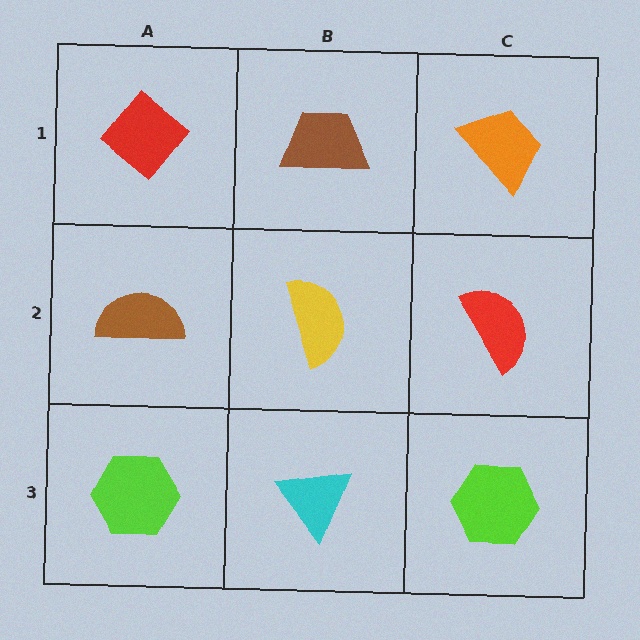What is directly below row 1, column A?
A brown semicircle.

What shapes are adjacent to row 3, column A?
A brown semicircle (row 2, column A), a cyan triangle (row 3, column B).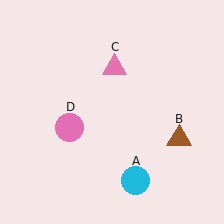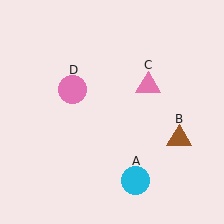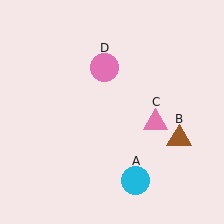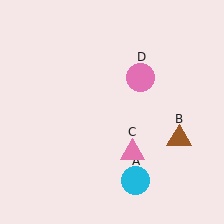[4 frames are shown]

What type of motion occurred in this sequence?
The pink triangle (object C), pink circle (object D) rotated clockwise around the center of the scene.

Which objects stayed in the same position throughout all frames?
Cyan circle (object A) and brown triangle (object B) remained stationary.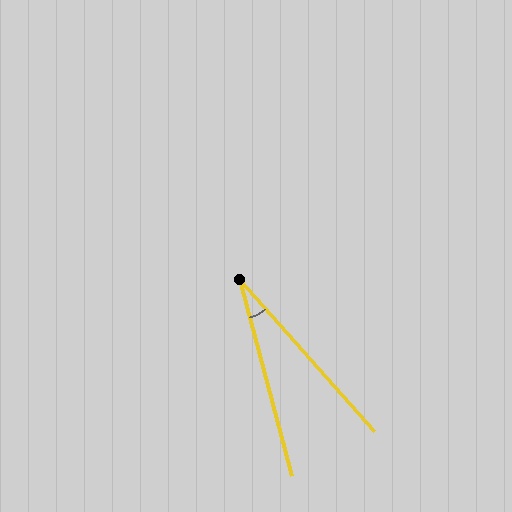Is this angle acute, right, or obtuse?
It is acute.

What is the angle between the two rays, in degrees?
Approximately 27 degrees.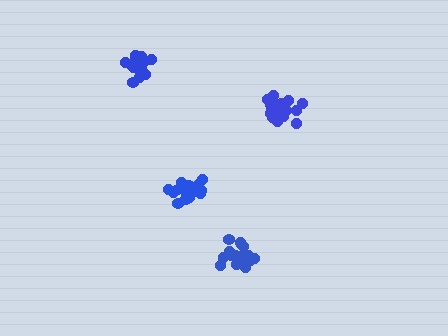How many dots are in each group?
Group 1: 17 dots, Group 2: 17 dots, Group 3: 21 dots, Group 4: 16 dots (71 total).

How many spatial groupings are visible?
There are 4 spatial groupings.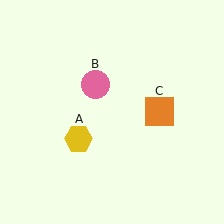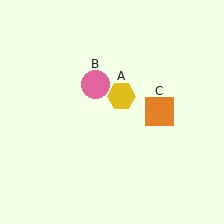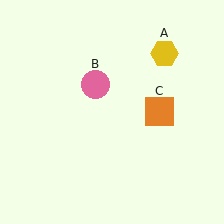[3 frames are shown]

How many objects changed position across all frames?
1 object changed position: yellow hexagon (object A).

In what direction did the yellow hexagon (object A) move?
The yellow hexagon (object A) moved up and to the right.